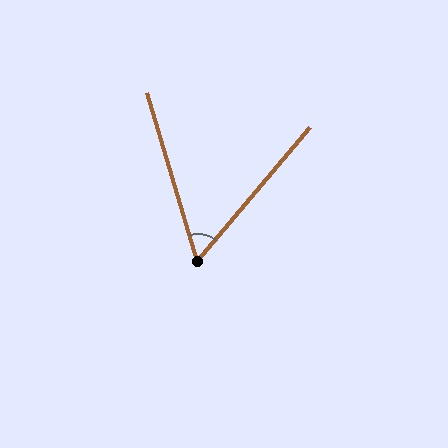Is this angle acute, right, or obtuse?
It is acute.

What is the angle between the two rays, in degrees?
Approximately 57 degrees.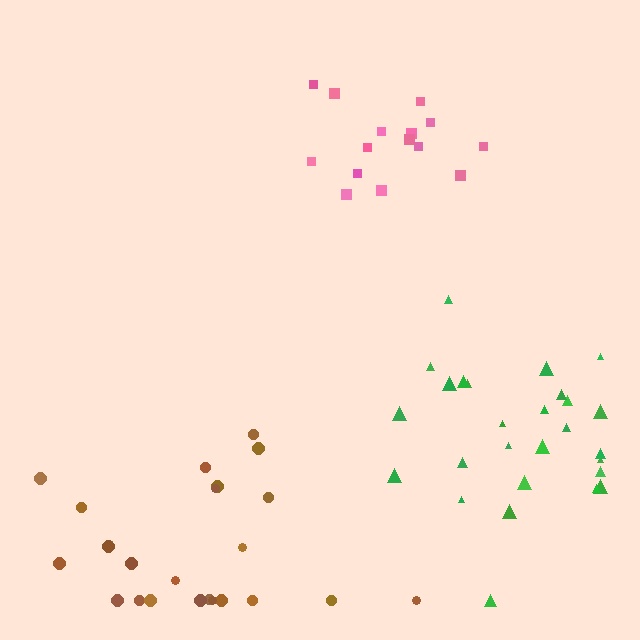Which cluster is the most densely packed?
Pink.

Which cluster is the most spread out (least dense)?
Brown.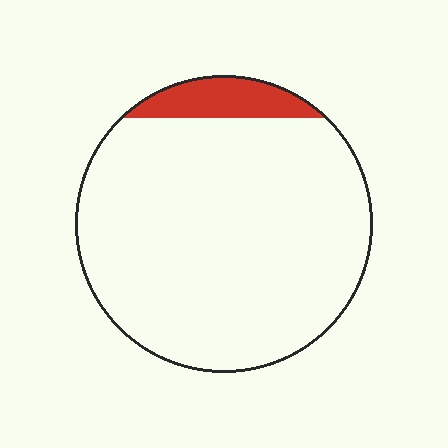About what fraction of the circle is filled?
About one tenth (1/10).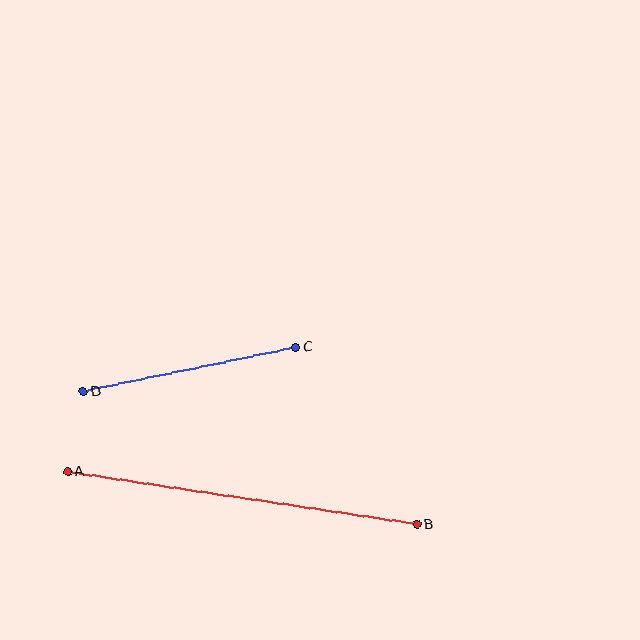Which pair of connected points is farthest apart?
Points A and B are farthest apart.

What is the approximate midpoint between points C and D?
The midpoint is at approximately (190, 369) pixels.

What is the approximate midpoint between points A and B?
The midpoint is at approximately (242, 498) pixels.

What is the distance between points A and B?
The distance is approximately 353 pixels.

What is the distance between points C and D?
The distance is approximately 217 pixels.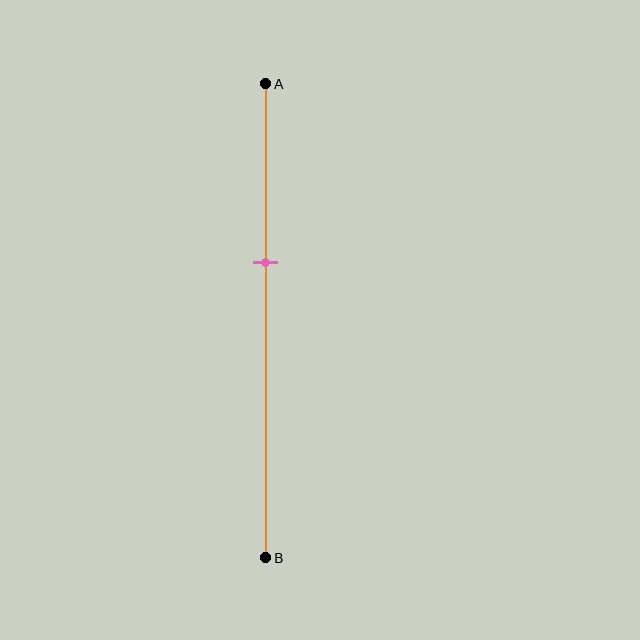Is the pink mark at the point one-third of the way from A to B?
No, the mark is at about 40% from A, not at the 33% one-third point.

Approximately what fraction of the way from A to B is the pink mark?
The pink mark is approximately 40% of the way from A to B.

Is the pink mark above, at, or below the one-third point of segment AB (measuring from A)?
The pink mark is below the one-third point of segment AB.